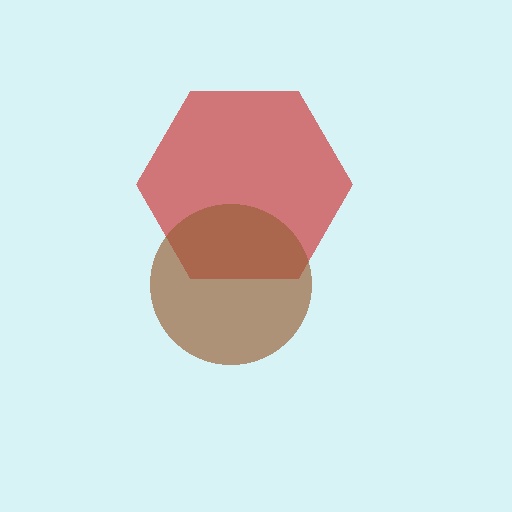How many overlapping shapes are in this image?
There are 2 overlapping shapes in the image.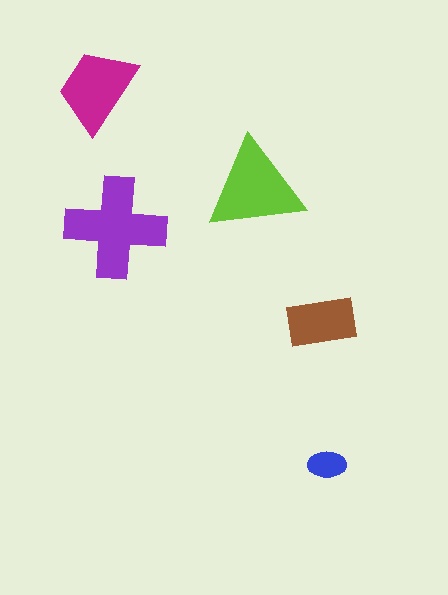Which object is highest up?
The magenta trapezoid is topmost.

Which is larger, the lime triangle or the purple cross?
The purple cross.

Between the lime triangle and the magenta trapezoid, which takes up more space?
The lime triangle.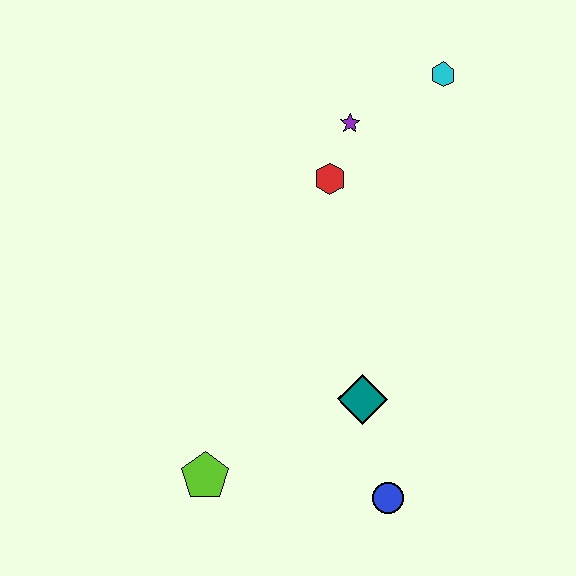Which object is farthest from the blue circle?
The cyan hexagon is farthest from the blue circle.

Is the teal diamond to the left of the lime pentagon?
No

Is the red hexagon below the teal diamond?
No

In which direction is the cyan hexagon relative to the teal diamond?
The cyan hexagon is above the teal diamond.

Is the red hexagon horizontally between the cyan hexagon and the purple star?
No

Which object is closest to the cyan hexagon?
The purple star is closest to the cyan hexagon.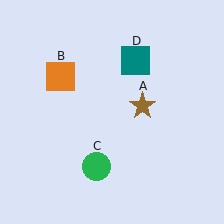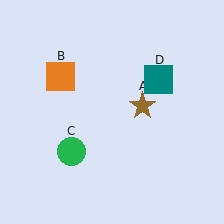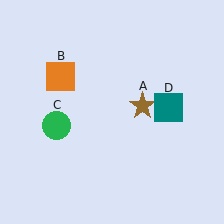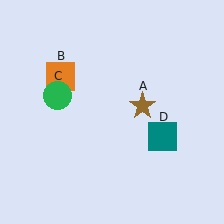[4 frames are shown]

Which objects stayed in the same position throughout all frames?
Brown star (object A) and orange square (object B) remained stationary.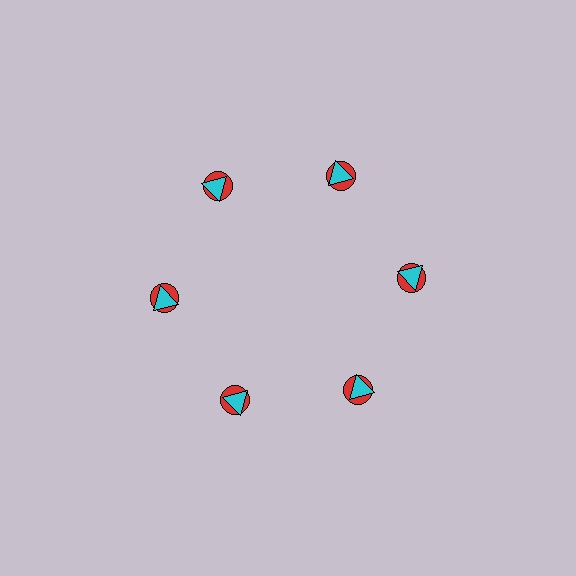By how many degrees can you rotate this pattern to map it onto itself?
The pattern maps onto itself every 60 degrees of rotation.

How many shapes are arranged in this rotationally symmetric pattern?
There are 12 shapes, arranged in 6 groups of 2.